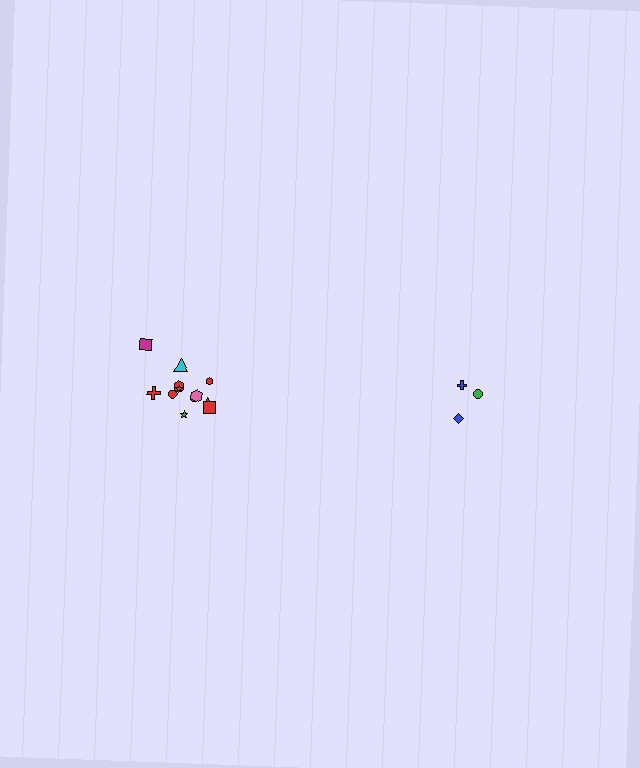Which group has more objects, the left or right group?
The left group.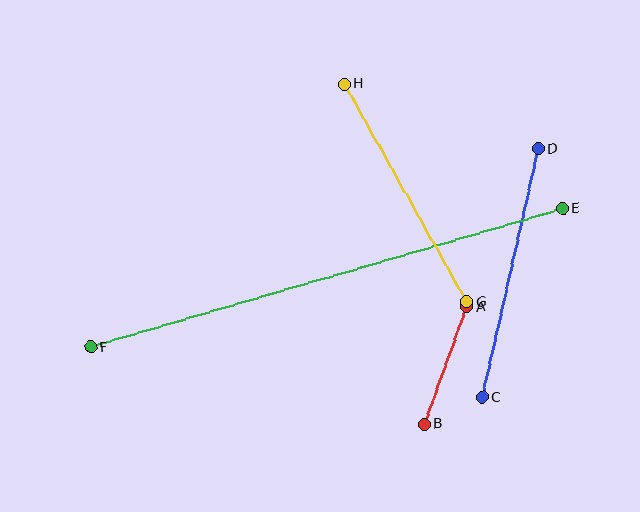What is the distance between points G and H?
The distance is approximately 250 pixels.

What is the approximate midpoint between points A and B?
The midpoint is at approximately (446, 365) pixels.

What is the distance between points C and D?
The distance is approximately 255 pixels.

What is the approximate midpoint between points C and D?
The midpoint is at approximately (510, 273) pixels.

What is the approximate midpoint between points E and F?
The midpoint is at approximately (327, 278) pixels.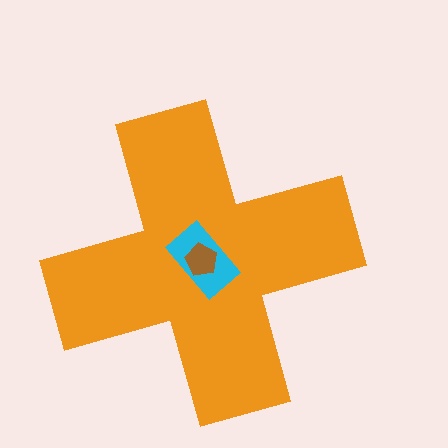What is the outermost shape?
The orange cross.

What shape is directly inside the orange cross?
The cyan rectangle.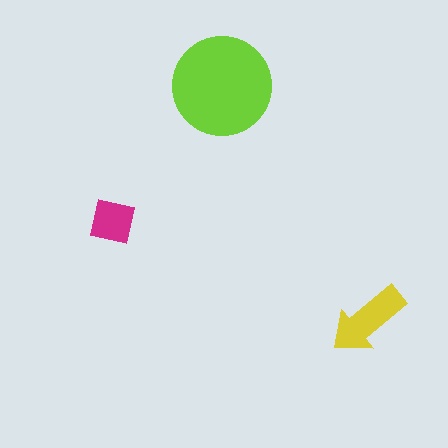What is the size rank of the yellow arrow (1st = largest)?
2nd.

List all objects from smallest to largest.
The magenta square, the yellow arrow, the lime circle.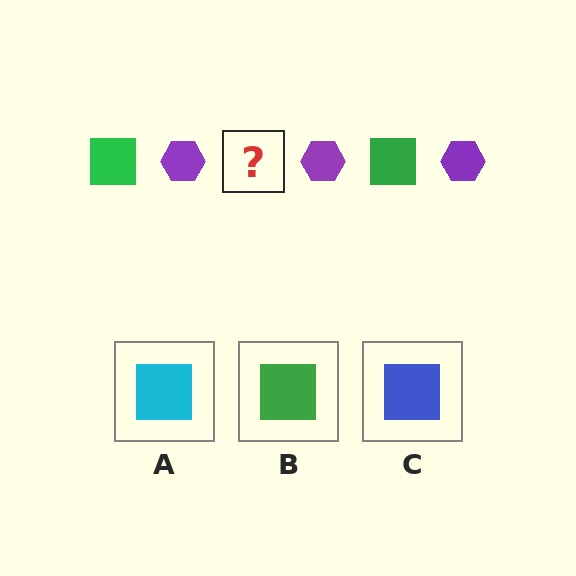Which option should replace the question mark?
Option B.